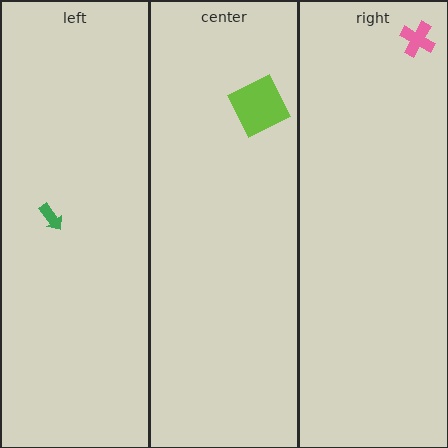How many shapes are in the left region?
1.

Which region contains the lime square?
The center region.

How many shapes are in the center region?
1.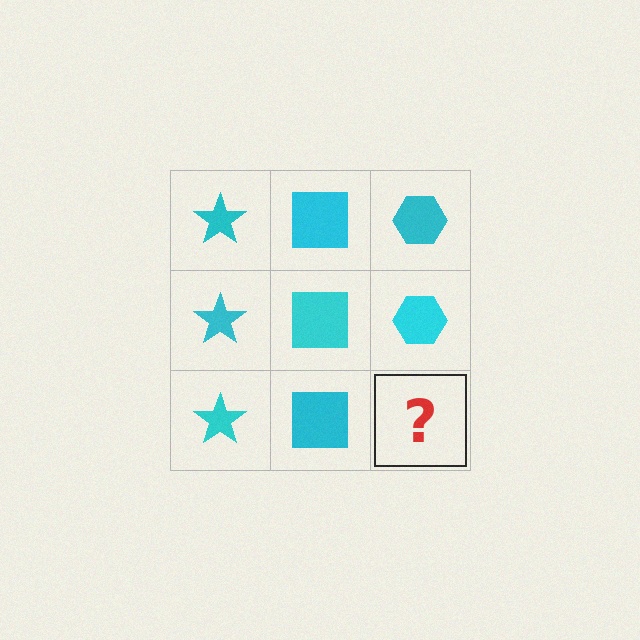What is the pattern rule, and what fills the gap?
The rule is that each column has a consistent shape. The gap should be filled with a cyan hexagon.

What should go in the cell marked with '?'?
The missing cell should contain a cyan hexagon.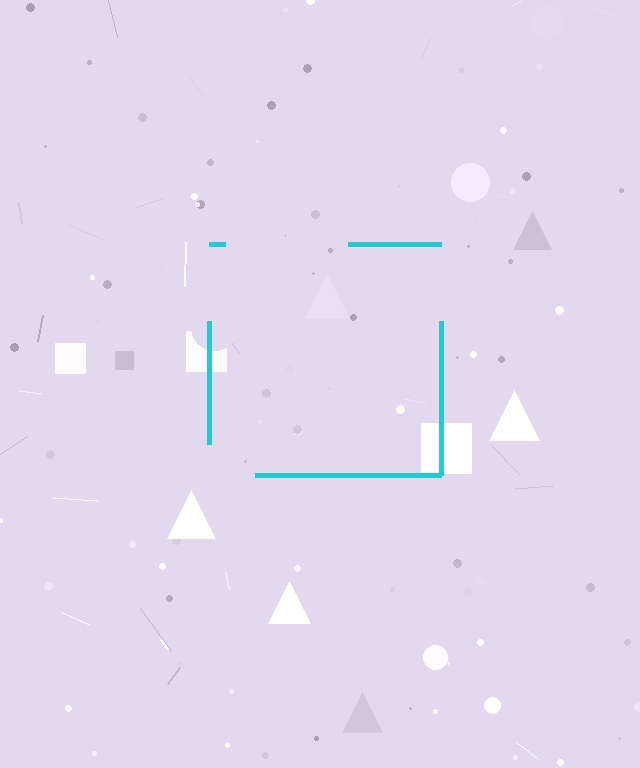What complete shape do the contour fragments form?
The contour fragments form a square.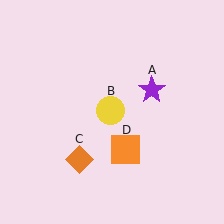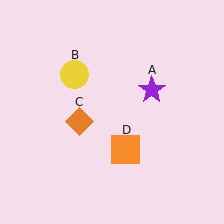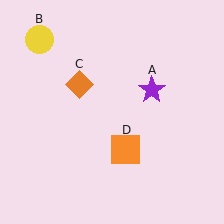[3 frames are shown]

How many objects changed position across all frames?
2 objects changed position: yellow circle (object B), orange diamond (object C).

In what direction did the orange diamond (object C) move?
The orange diamond (object C) moved up.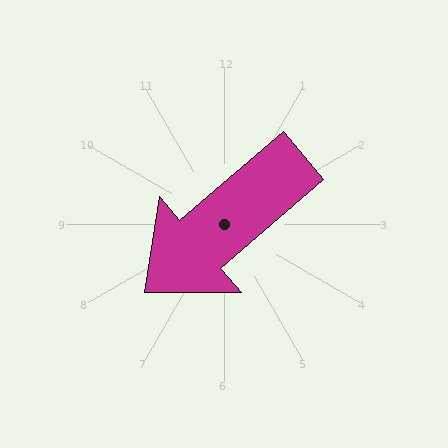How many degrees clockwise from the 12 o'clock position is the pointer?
Approximately 229 degrees.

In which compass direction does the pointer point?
Southwest.